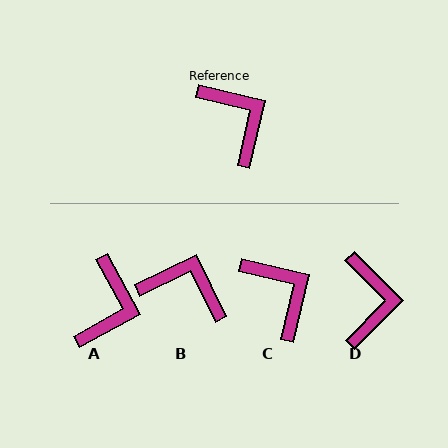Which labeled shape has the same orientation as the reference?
C.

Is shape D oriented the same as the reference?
No, it is off by about 31 degrees.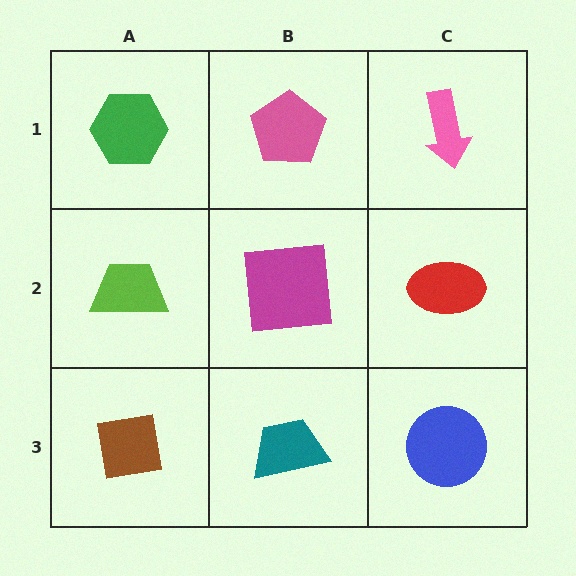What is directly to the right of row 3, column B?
A blue circle.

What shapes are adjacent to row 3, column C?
A red ellipse (row 2, column C), a teal trapezoid (row 3, column B).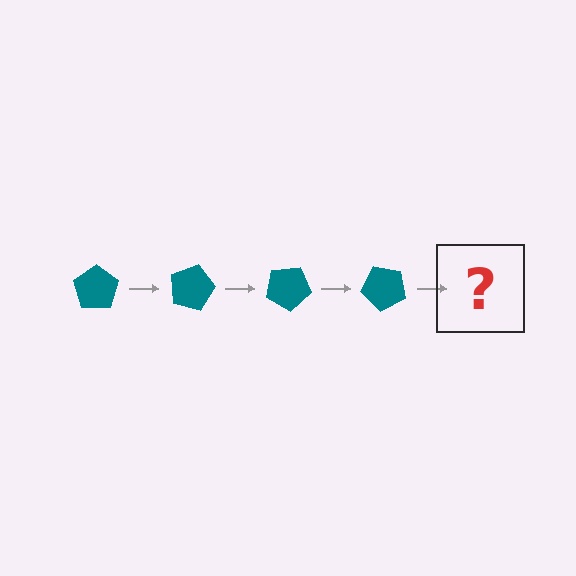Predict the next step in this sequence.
The next step is a teal pentagon rotated 60 degrees.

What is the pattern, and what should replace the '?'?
The pattern is that the pentagon rotates 15 degrees each step. The '?' should be a teal pentagon rotated 60 degrees.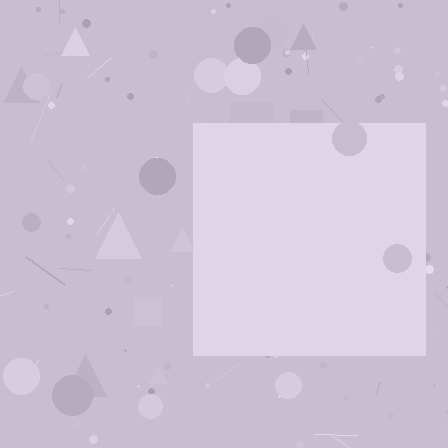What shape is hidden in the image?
A square is hidden in the image.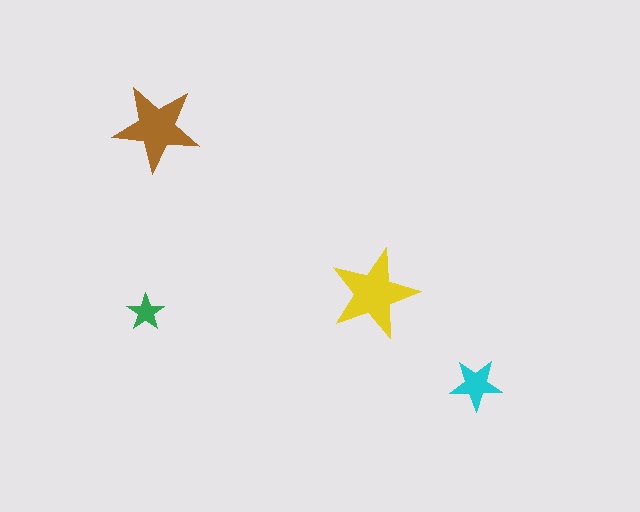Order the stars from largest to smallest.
the yellow one, the brown one, the cyan one, the green one.